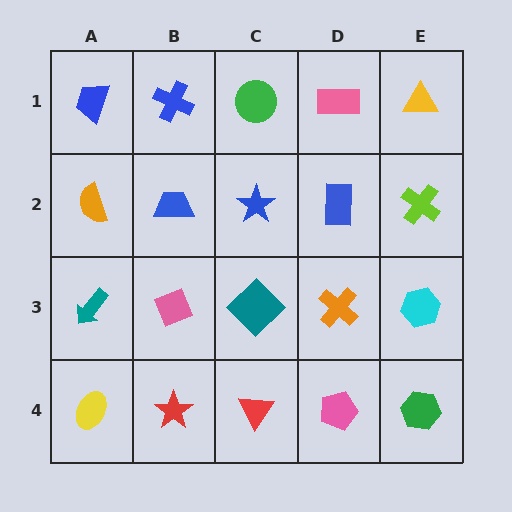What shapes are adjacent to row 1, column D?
A blue rectangle (row 2, column D), a green circle (row 1, column C), a yellow triangle (row 1, column E).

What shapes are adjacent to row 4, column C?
A teal diamond (row 3, column C), a red star (row 4, column B), a pink pentagon (row 4, column D).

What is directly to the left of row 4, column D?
A red triangle.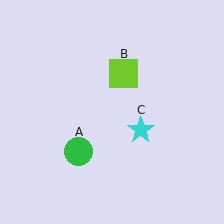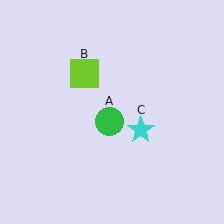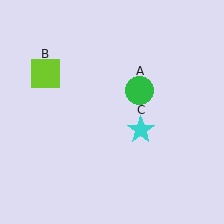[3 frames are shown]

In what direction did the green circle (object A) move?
The green circle (object A) moved up and to the right.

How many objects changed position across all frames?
2 objects changed position: green circle (object A), lime square (object B).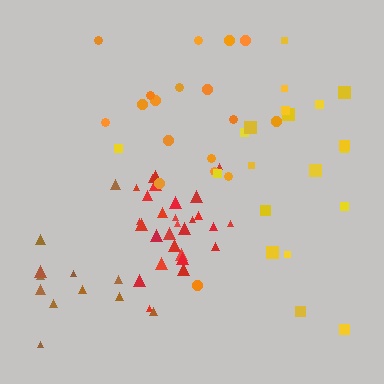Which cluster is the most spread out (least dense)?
Brown.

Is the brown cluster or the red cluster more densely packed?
Red.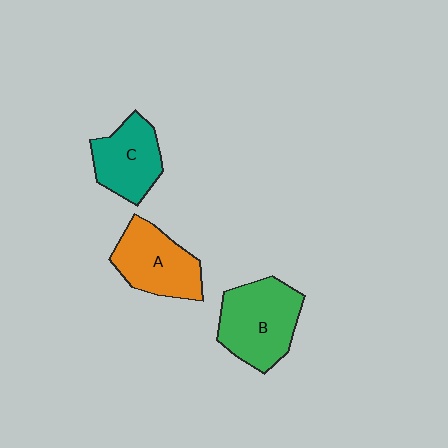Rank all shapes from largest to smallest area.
From largest to smallest: B (green), A (orange), C (teal).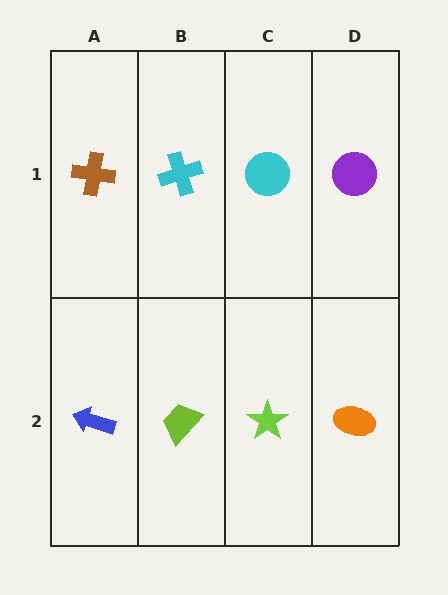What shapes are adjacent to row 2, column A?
A brown cross (row 1, column A), a lime trapezoid (row 2, column B).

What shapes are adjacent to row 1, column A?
A blue arrow (row 2, column A), a cyan cross (row 1, column B).